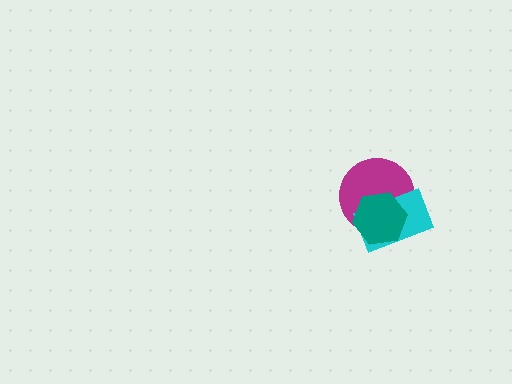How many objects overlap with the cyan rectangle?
2 objects overlap with the cyan rectangle.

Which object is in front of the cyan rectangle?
The teal hexagon is in front of the cyan rectangle.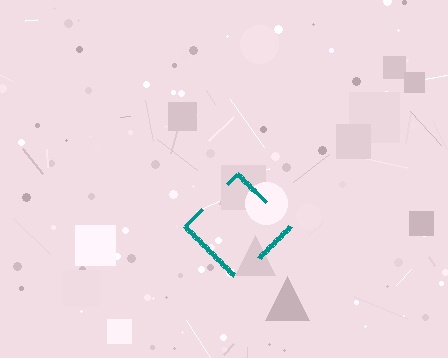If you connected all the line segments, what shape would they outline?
They would outline a diamond.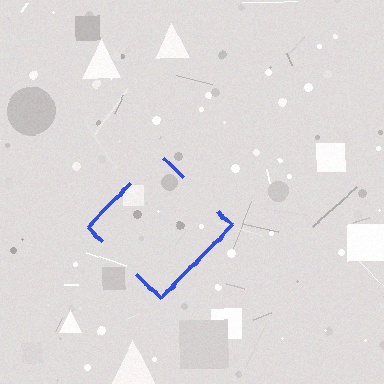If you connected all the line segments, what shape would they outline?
They would outline a diamond.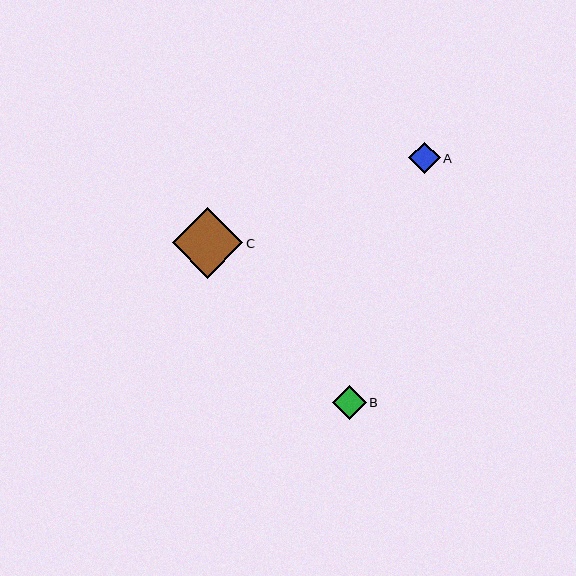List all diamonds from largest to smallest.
From largest to smallest: C, B, A.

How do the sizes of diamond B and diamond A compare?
Diamond B and diamond A are approximately the same size.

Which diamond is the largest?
Diamond C is the largest with a size of approximately 71 pixels.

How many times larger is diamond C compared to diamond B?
Diamond C is approximately 2.1 times the size of diamond B.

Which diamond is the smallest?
Diamond A is the smallest with a size of approximately 32 pixels.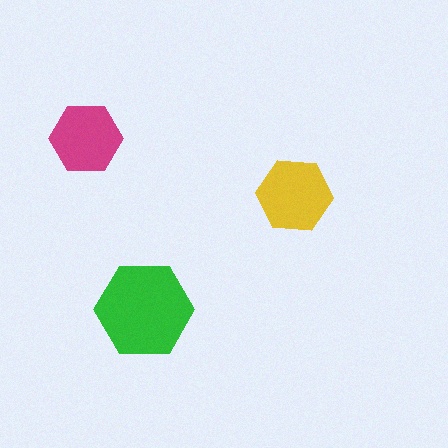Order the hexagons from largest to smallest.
the green one, the yellow one, the magenta one.